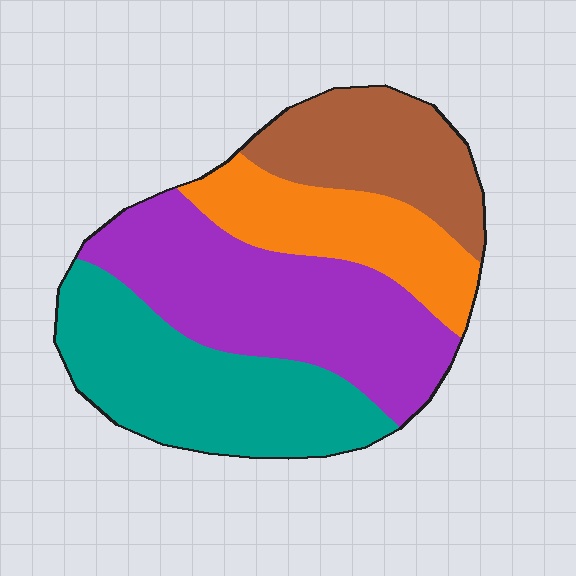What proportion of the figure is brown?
Brown takes up less than a quarter of the figure.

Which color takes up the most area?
Purple, at roughly 35%.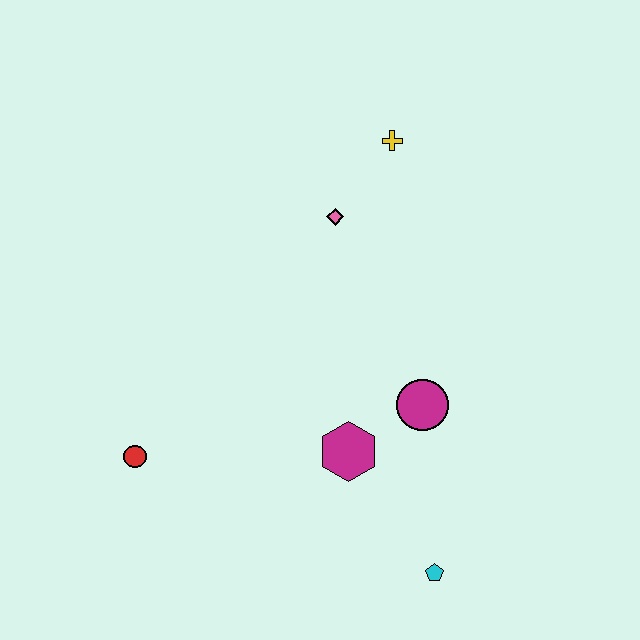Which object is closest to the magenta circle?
The magenta hexagon is closest to the magenta circle.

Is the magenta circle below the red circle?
No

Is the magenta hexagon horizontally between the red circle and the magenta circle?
Yes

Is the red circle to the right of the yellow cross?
No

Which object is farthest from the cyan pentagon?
The yellow cross is farthest from the cyan pentagon.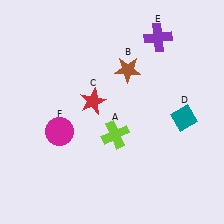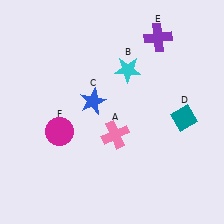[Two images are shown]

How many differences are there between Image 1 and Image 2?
There are 3 differences between the two images.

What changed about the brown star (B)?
In Image 1, B is brown. In Image 2, it changed to cyan.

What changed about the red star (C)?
In Image 1, C is red. In Image 2, it changed to blue.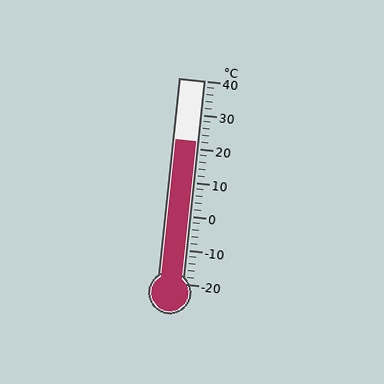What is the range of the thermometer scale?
The thermometer scale ranges from -20°C to 40°C.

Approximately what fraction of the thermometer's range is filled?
The thermometer is filled to approximately 70% of its range.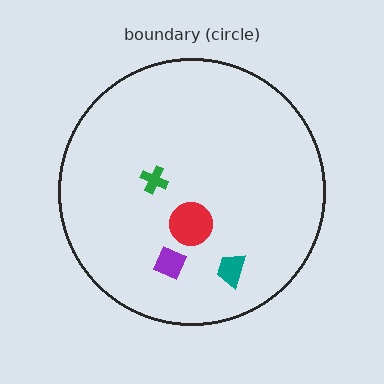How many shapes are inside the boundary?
4 inside, 0 outside.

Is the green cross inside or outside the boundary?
Inside.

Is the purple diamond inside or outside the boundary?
Inside.